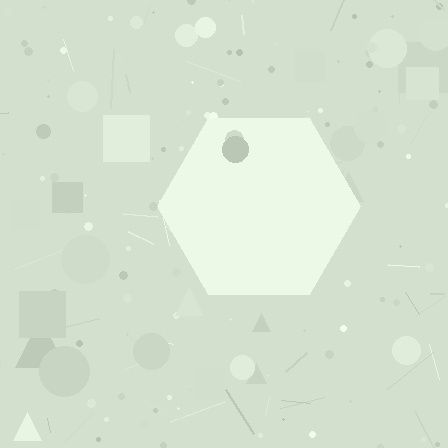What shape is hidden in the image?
A hexagon is hidden in the image.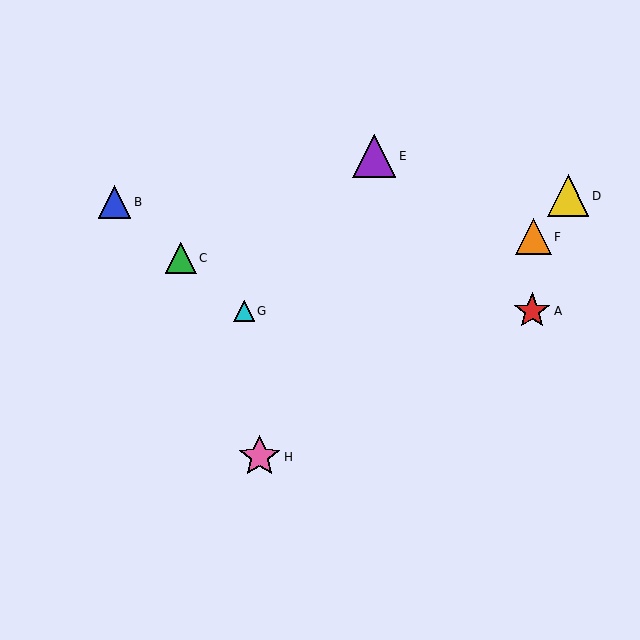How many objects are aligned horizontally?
2 objects (A, G) are aligned horizontally.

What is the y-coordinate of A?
Object A is at y≈311.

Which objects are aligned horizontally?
Objects A, G are aligned horizontally.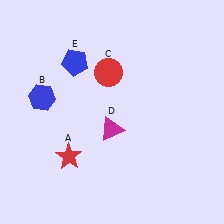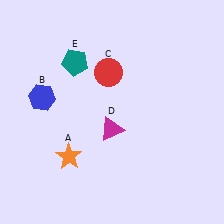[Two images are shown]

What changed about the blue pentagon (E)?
In Image 1, E is blue. In Image 2, it changed to teal.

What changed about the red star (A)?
In Image 1, A is red. In Image 2, it changed to orange.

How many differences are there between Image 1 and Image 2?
There are 2 differences between the two images.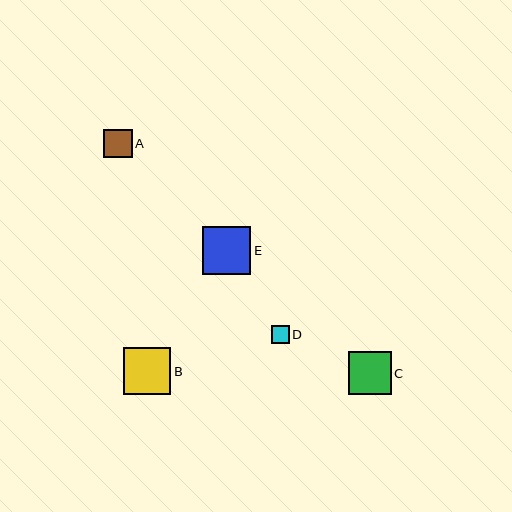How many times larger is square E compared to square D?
Square E is approximately 2.7 times the size of square D.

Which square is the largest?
Square E is the largest with a size of approximately 49 pixels.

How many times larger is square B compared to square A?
Square B is approximately 1.7 times the size of square A.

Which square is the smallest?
Square D is the smallest with a size of approximately 18 pixels.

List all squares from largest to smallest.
From largest to smallest: E, B, C, A, D.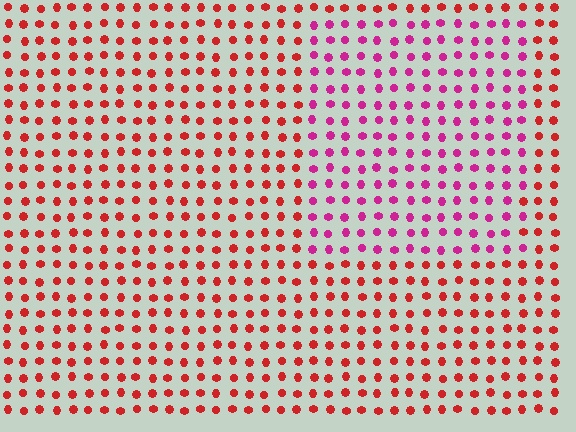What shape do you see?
I see a rectangle.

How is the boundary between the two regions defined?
The boundary is defined purely by a slight shift in hue (about 39 degrees). Spacing, size, and orientation are identical on both sides.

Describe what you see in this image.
The image is filled with small red elements in a uniform arrangement. A rectangle-shaped region is visible where the elements are tinted to a slightly different hue, forming a subtle color boundary.